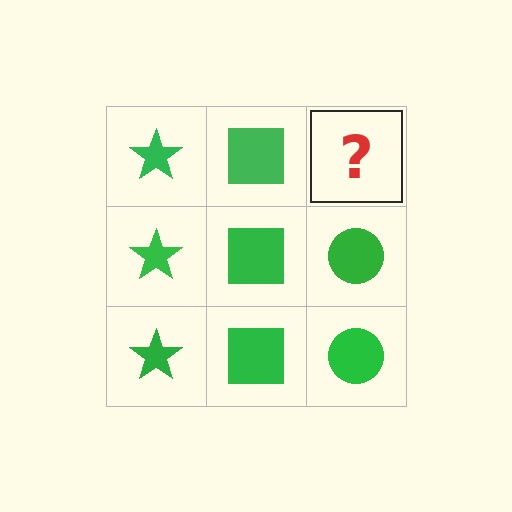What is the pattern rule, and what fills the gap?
The rule is that each column has a consistent shape. The gap should be filled with a green circle.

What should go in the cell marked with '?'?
The missing cell should contain a green circle.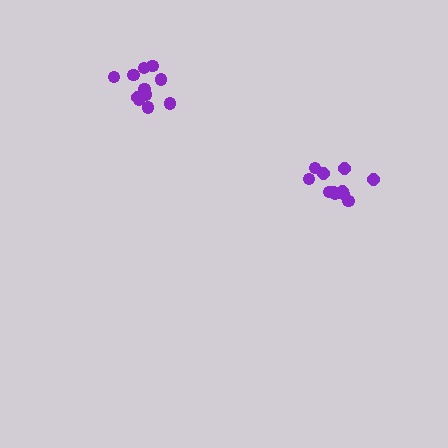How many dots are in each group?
Group 1: 11 dots, Group 2: 11 dots (22 total).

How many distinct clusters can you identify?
There are 2 distinct clusters.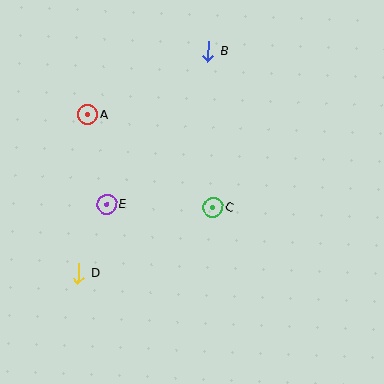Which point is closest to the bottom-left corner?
Point D is closest to the bottom-left corner.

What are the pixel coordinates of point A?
Point A is at (88, 114).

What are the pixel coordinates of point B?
Point B is at (208, 51).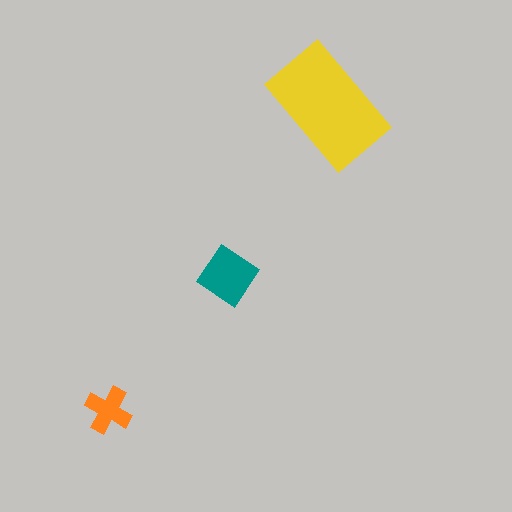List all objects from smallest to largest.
The orange cross, the teal diamond, the yellow rectangle.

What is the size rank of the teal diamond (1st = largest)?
2nd.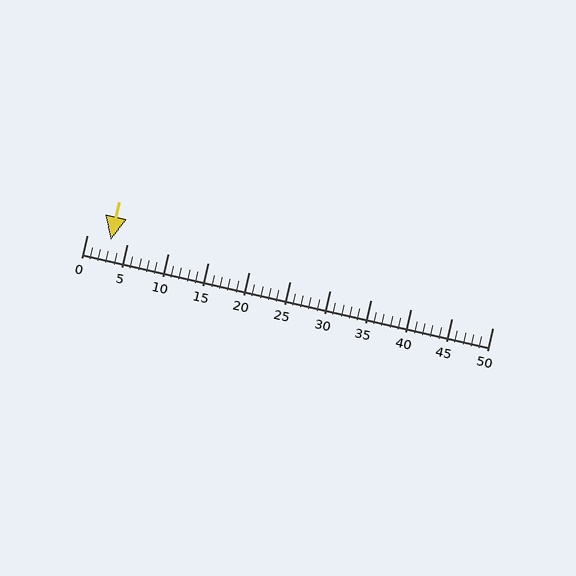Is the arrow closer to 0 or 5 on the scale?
The arrow is closer to 5.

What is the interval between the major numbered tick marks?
The major tick marks are spaced 5 units apart.